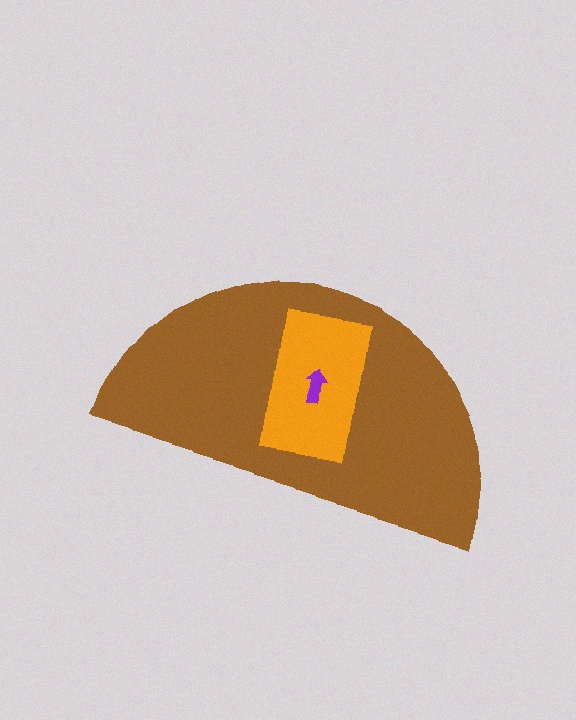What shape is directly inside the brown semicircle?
The orange rectangle.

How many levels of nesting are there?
3.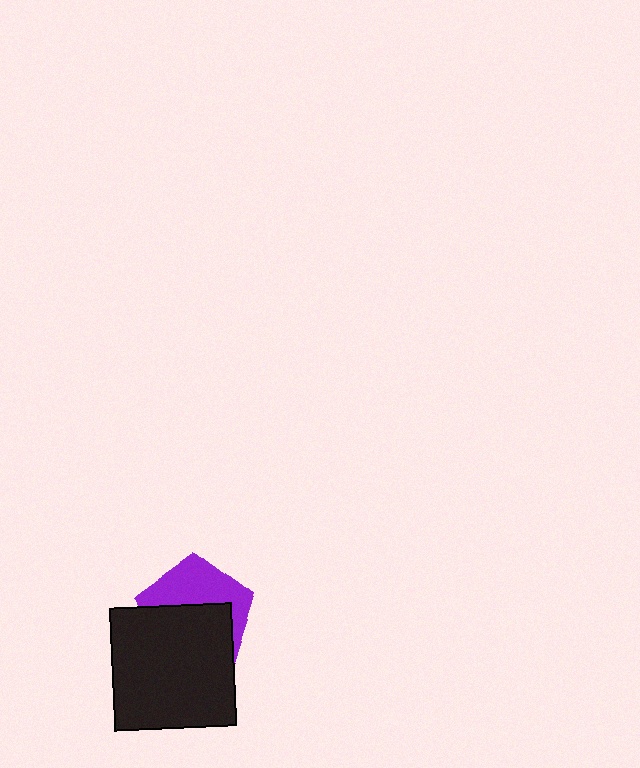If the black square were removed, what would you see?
You would see the complete purple pentagon.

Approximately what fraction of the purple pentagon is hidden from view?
Roughly 55% of the purple pentagon is hidden behind the black square.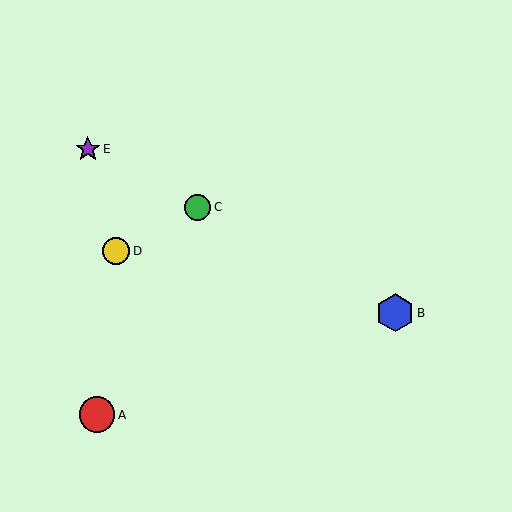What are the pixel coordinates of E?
Object E is at (88, 149).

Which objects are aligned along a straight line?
Objects B, C, E are aligned along a straight line.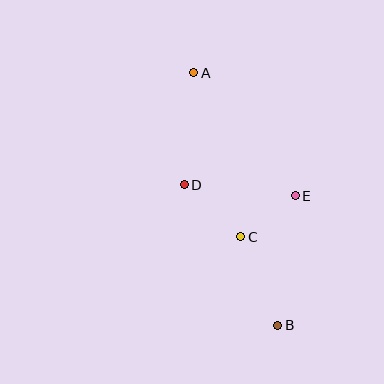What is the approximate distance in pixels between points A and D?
The distance between A and D is approximately 112 pixels.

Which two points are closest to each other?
Points C and E are closest to each other.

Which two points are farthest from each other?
Points A and B are farthest from each other.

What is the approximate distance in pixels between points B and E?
The distance between B and E is approximately 131 pixels.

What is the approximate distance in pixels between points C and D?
The distance between C and D is approximately 77 pixels.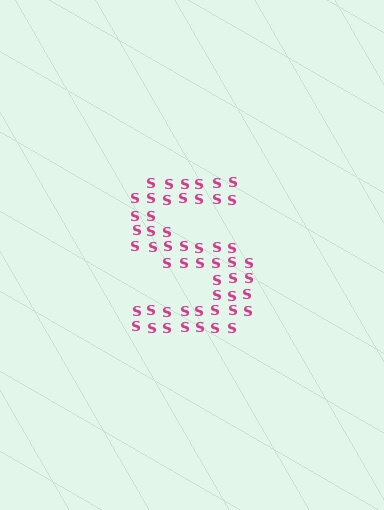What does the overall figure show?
The overall figure shows the letter S.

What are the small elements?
The small elements are letter S's.